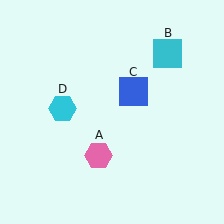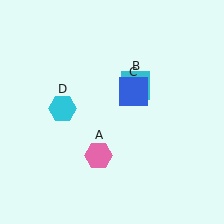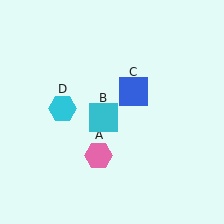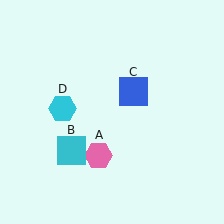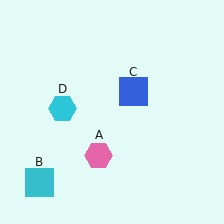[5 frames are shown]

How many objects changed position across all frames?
1 object changed position: cyan square (object B).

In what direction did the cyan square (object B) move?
The cyan square (object B) moved down and to the left.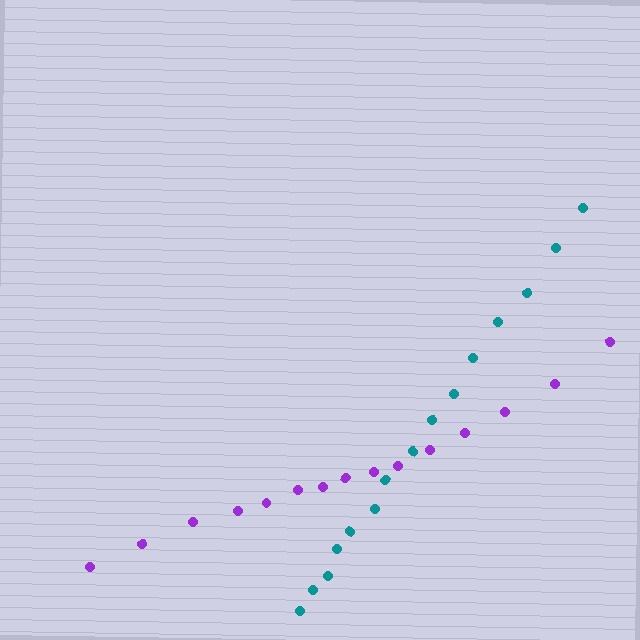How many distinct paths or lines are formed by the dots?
There are 2 distinct paths.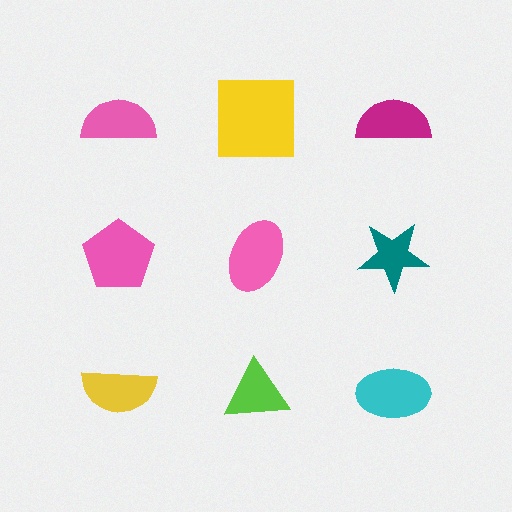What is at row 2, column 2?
A pink ellipse.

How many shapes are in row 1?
3 shapes.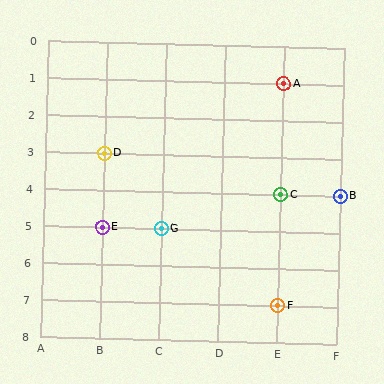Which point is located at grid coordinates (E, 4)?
Point C is at (E, 4).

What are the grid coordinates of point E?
Point E is at grid coordinates (B, 5).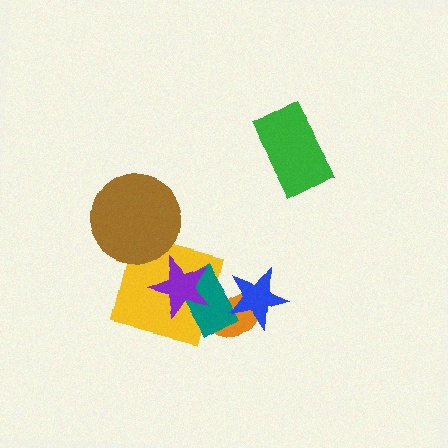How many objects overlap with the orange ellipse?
2 objects overlap with the orange ellipse.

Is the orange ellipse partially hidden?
Yes, it is partially covered by another shape.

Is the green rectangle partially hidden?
No, no other shape covers it.